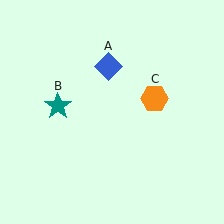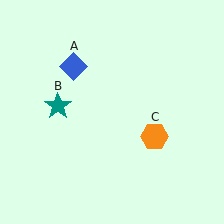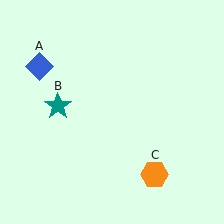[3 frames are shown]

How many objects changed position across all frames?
2 objects changed position: blue diamond (object A), orange hexagon (object C).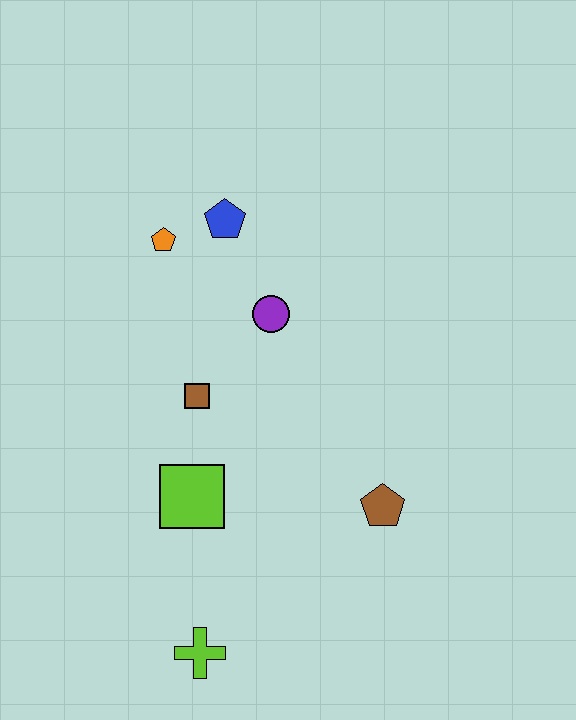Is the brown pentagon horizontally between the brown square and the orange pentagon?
No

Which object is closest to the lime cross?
The lime square is closest to the lime cross.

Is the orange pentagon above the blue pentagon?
No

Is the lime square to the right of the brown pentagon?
No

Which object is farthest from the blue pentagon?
The lime cross is farthest from the blue pentagon.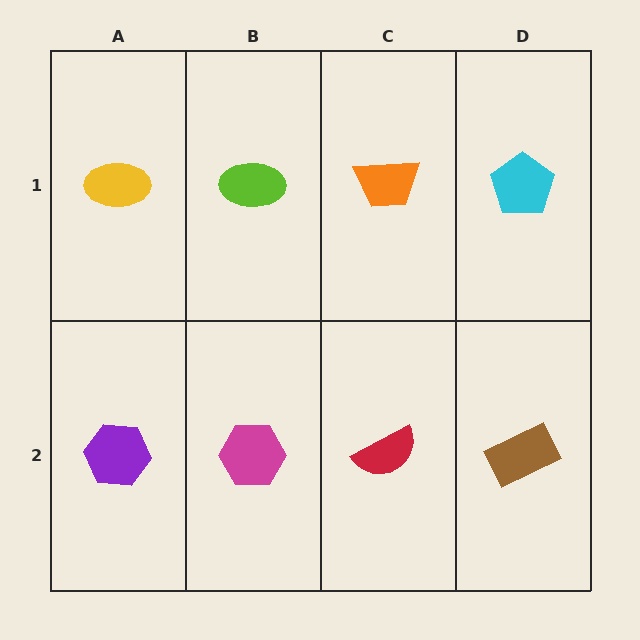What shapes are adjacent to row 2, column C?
An orange trapezoid (row 1, column C), a magenta hexagon (row 2, column B), a brown rectangle (row 2, column D).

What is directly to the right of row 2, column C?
A brown rectangle.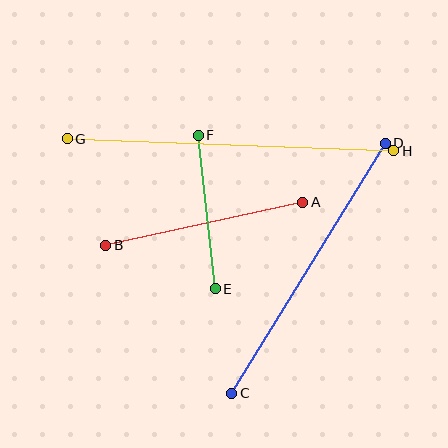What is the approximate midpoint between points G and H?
The midpoint is at approximately (231, 145) pixels.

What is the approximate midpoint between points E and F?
The midpoint is at approximately (207, 212) pixels.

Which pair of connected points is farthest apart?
Points G and H are farthest apart.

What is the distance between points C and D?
The distance is approximately 294 pixels.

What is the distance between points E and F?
The distance is approximately 154 pixels.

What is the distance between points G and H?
The distance is approximately 327 pixels.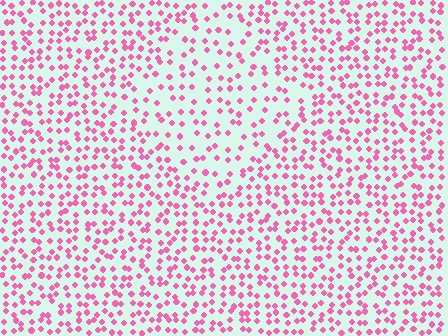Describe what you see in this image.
The image contains small pink elements arranged at two different densities. A diamond-shaped region is visible where the elements are less densely packed than the surrounding area.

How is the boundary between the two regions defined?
The boundary is defined by a change in element density (approximately 1.7x ratio). All elements are the same color, size, and shape.